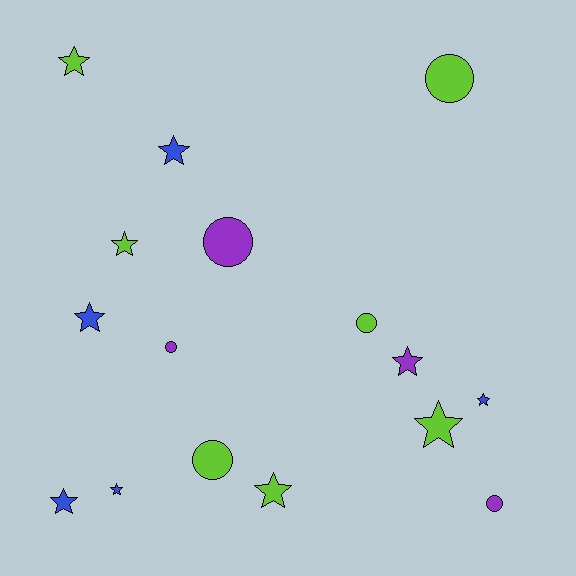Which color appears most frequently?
Lime, with 7 objects.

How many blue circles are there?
There are no blue circles.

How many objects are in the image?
There are 16 objects.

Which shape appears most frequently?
Star, with 10 objects.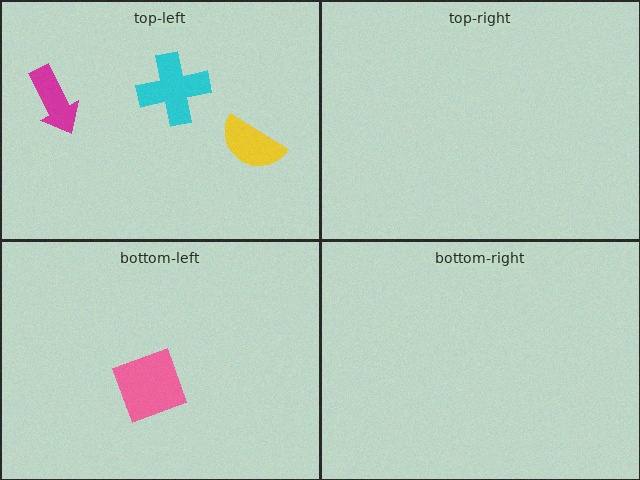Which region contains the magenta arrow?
The top-left region.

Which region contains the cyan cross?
The top-left region.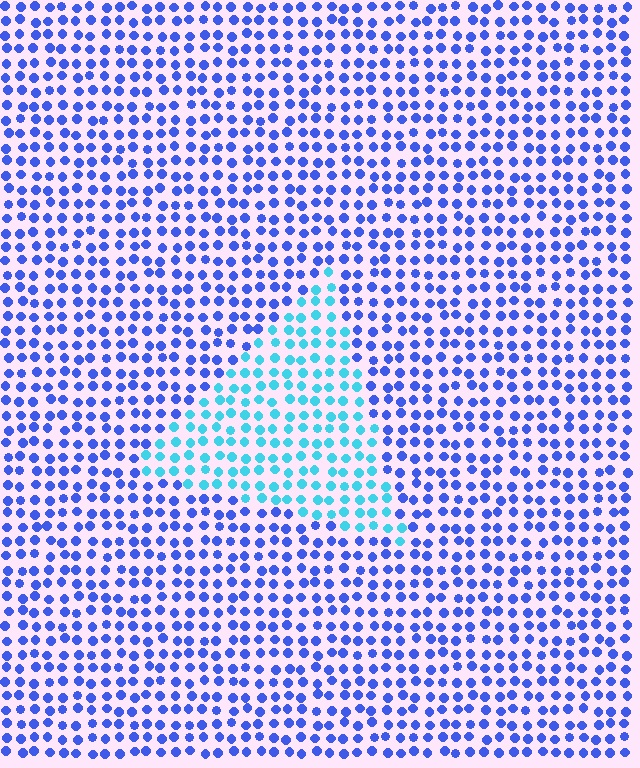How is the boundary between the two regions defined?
The boundary is defined purely by a slight shift in hue (about 43 degrees). Spacing, size, and orientation are identical on both sides.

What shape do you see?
I see a triangle.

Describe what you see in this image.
The image is filled with small blue elements in a uniform arrangement. A triangle-shaped region is visible where the elements are tinted to a slightly different hue, forming a subtle color boundary.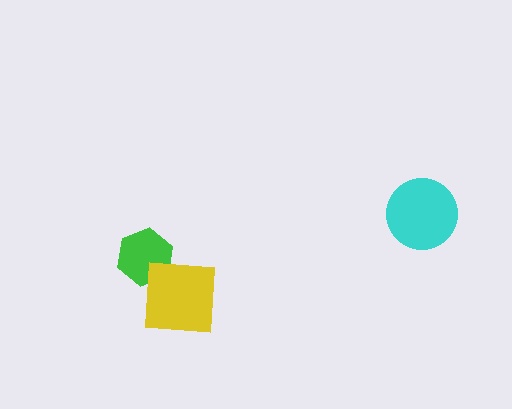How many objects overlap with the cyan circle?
0 objects overlap with the cyan circle.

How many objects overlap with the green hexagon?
1 object overlaps with the green hexagon.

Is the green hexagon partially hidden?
Yes, it is partially covered by another shape.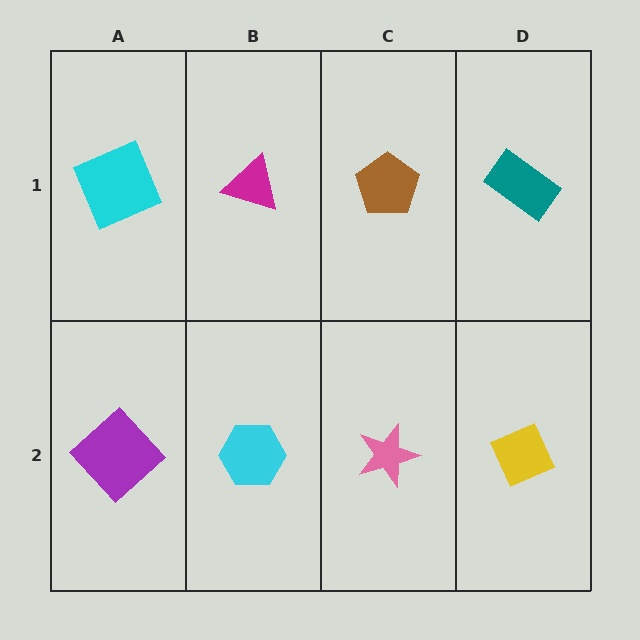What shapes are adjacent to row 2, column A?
A cyan square (row 1, column A), a cyan hexagon (row 2, column B).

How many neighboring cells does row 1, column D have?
2.